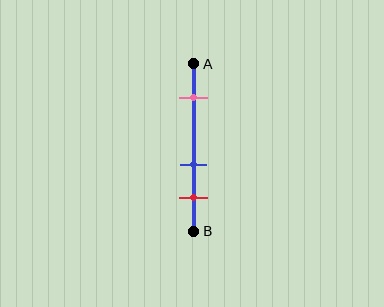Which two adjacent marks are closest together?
The blue and red marks are the closest adjacent pair.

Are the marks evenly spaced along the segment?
No, the marks are not evenly spaced.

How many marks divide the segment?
There are 3 marks dividing the segment.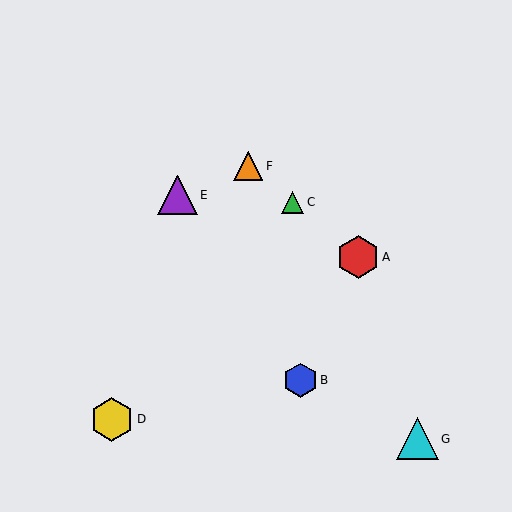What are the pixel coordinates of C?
Object C is at (292, 202).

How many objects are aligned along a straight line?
3 objects (A, C, F) are aligned along a straight line.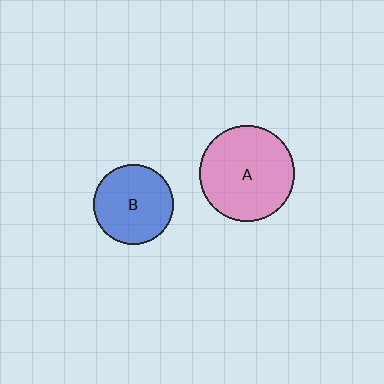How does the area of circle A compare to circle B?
Approximately 1.4 times.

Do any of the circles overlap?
No, none of the circles overlap.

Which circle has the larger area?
Circle A (pink).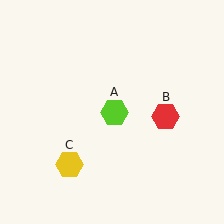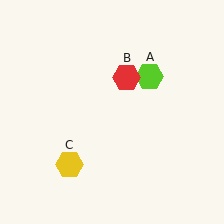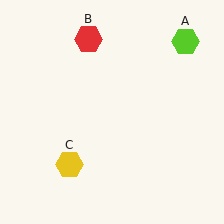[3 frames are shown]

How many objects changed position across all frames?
2 objects changed position: lime hexagon (object A), red hexagon (object B).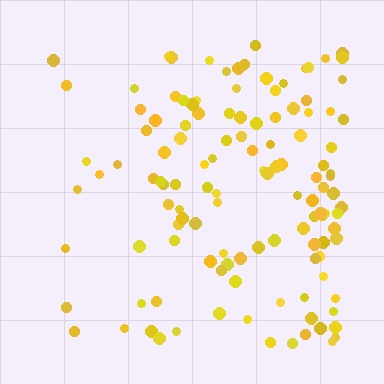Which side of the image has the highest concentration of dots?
The right.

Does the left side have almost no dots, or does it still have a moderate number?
Still a moderate number, just noticeably fewer than the right.